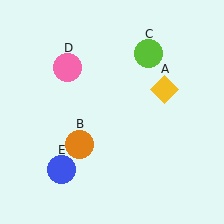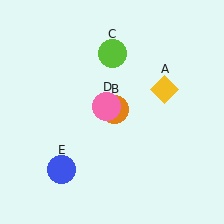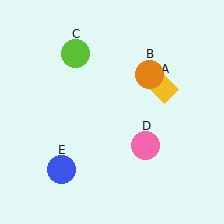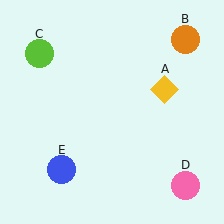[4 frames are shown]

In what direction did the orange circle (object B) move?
The orange circle (object B) moved up and to the right.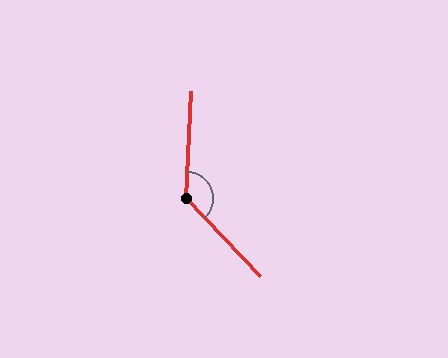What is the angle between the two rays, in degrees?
Approximately 134 degrees.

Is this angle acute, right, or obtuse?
It is obtuse.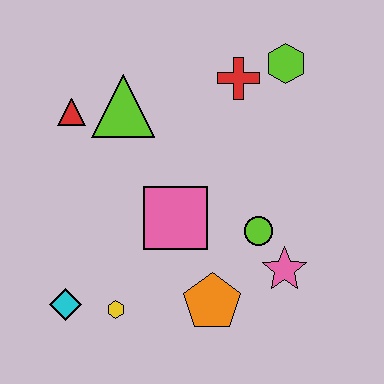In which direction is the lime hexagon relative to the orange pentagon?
The lime hexagon is above the orange pentagon.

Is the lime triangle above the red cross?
No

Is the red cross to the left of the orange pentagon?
No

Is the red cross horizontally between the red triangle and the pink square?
No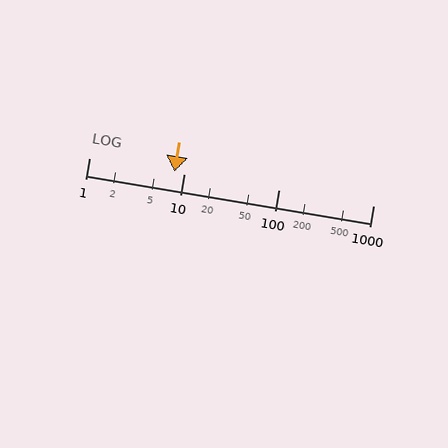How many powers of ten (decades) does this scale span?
The scale spans 3 decades, from 1 to 1000.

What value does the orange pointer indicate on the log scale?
The pointer indicates approximately 8.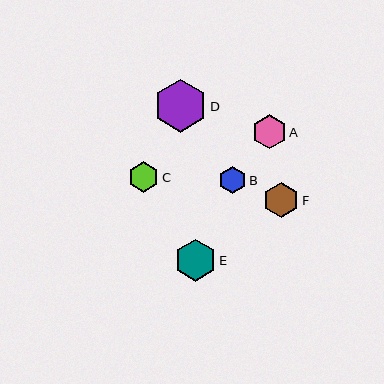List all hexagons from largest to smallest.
From largest to smallest: D, E, F, A, C, B.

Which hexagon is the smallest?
Hexagon B is the smallest with a size of approximately 27 pixels.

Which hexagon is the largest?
Hexagon D is the largest with a size of approximately 53 pixels.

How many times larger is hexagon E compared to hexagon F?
Hexagon E is approximately 1.2 times the size of hexagon F.